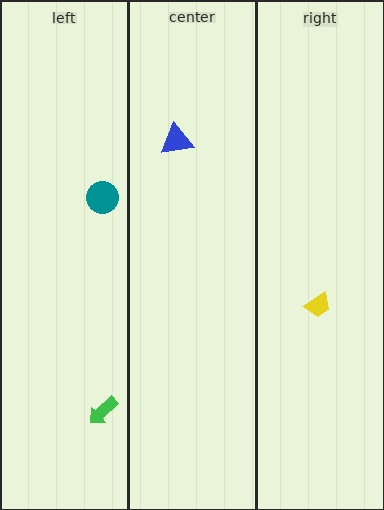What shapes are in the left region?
The green arrow, the teal circle.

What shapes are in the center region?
The blue triangle.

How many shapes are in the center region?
1.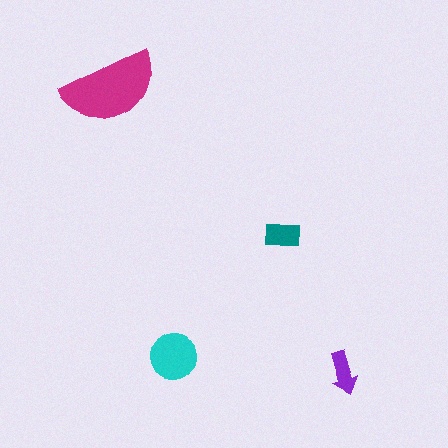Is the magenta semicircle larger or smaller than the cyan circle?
Larger.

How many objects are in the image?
There are 4 objects in the image.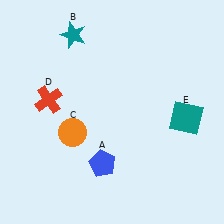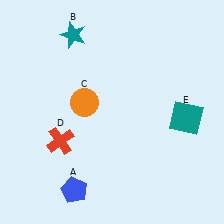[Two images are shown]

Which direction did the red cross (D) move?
The red cross (D) moved down.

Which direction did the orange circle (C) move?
The orange circle (C) moved up.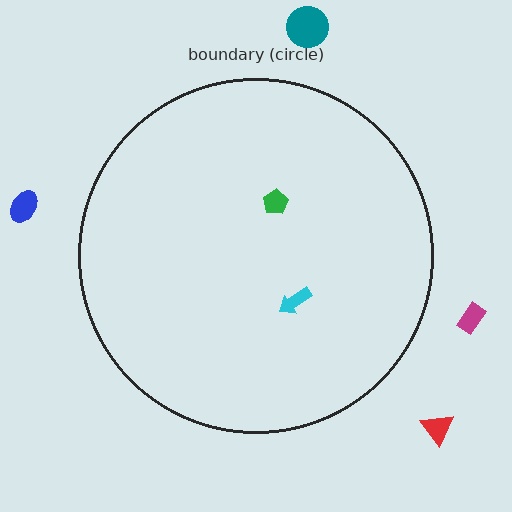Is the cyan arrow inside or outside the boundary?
Inside.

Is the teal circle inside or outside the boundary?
Outside.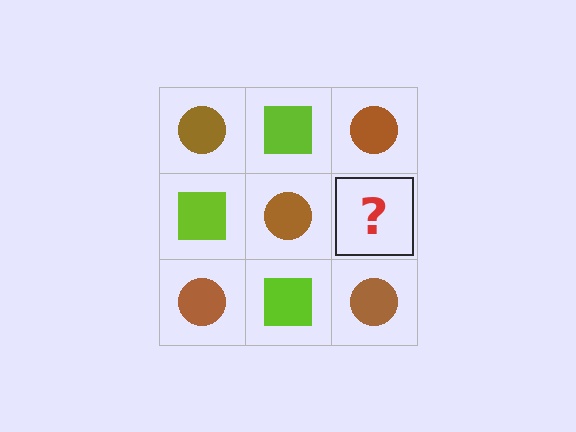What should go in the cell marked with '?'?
The missing cell should contain a lime square.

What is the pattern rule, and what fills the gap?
The rule is that it alternates brown circle and lime square in a checkerboard pattern. The gap should be filled with a lime square.